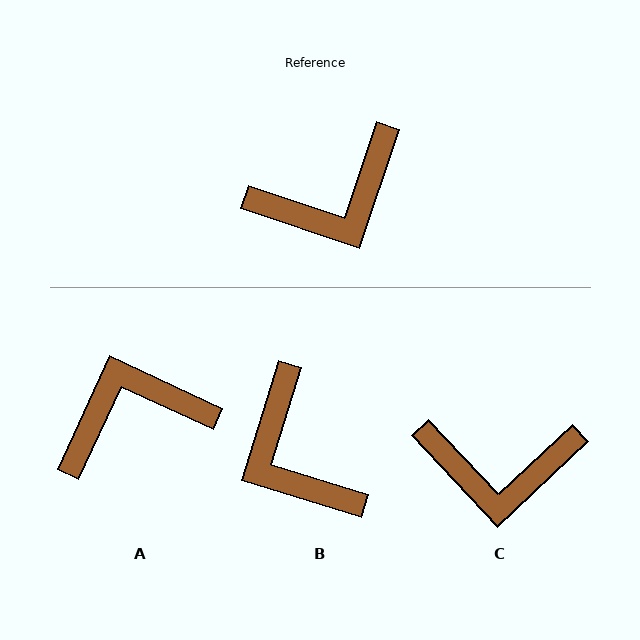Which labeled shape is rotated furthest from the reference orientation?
A, about 174 degrees away.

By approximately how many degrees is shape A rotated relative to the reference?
Approximately 174 degrees counter-clockwise.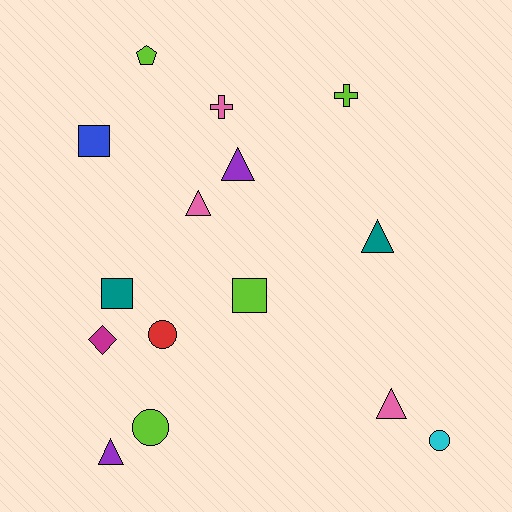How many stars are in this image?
There are no stars.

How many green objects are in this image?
There are no green objects.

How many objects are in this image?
There are 15 objects.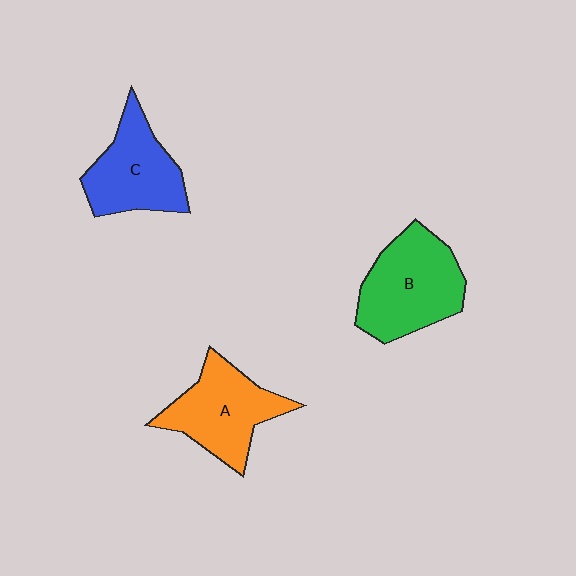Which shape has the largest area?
Shape B (green).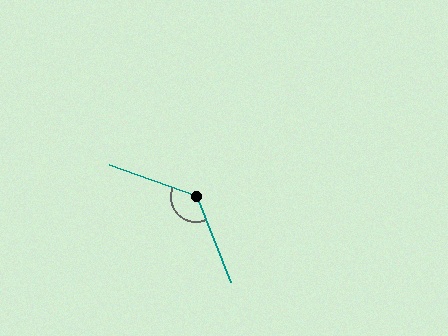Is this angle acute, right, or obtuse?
It is obtuse.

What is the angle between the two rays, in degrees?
Approximately 132 degrees.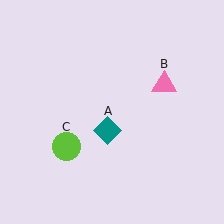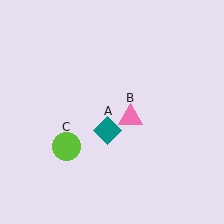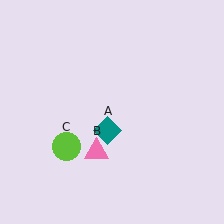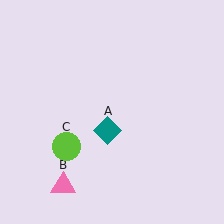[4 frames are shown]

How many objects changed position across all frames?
1 object changed position: pink triangle (object B).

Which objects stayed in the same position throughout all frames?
Teal diamond (object A) and lime circle (object C) remained stationary.